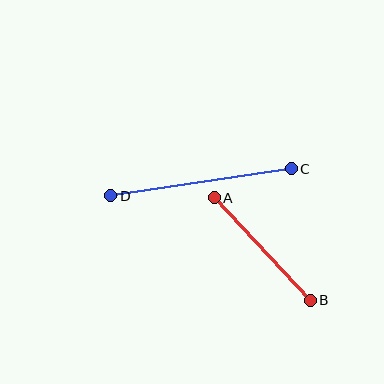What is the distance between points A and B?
The distance is approximately 140 pixels.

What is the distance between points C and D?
The distance is approximately 182 pixels.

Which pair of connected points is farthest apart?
Points C and D are farthest apart.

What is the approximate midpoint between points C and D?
The midpoint is at approximately (201, 182) pixels.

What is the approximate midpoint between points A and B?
The midpoint is at approximately (262, 249) pixels.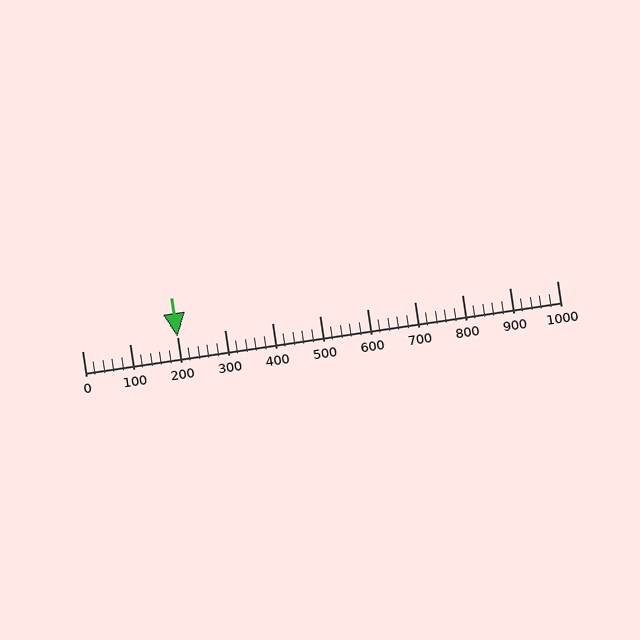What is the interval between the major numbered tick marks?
The major tick marks are spaced 100 units apart.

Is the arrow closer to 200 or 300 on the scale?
The arrow is closer to 200.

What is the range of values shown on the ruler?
The ruler shows values from 0 to 1000.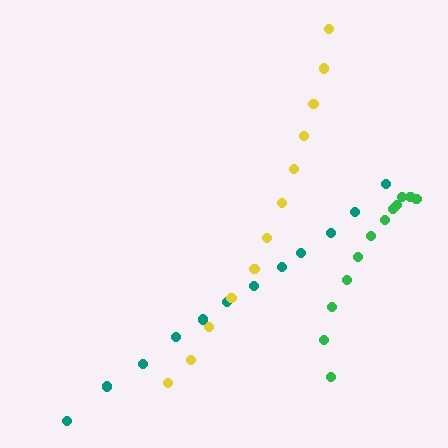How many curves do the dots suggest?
There are 3 distinct paths.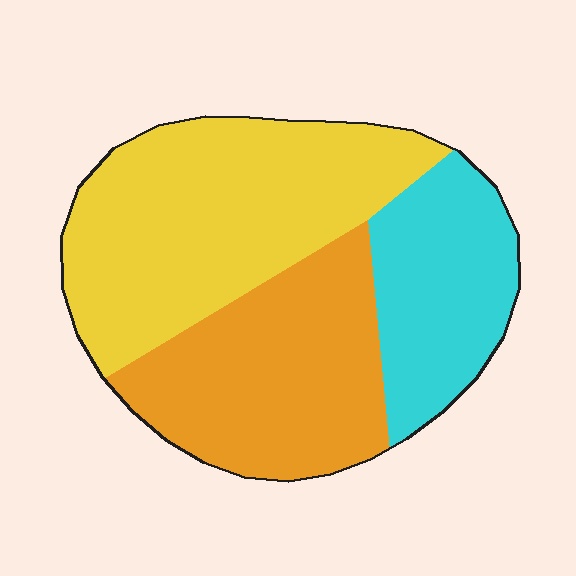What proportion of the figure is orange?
Orange takes up about one third (1/3) of the figure.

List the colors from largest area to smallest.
From largest to smallest: yellow, orange, cyan.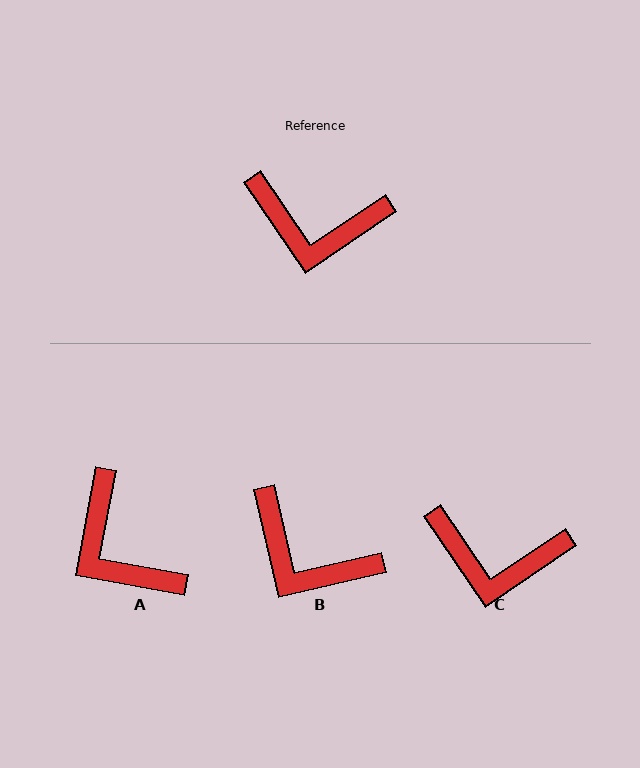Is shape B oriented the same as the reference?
No, it is off by about 22 degrees.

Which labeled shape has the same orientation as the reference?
C.